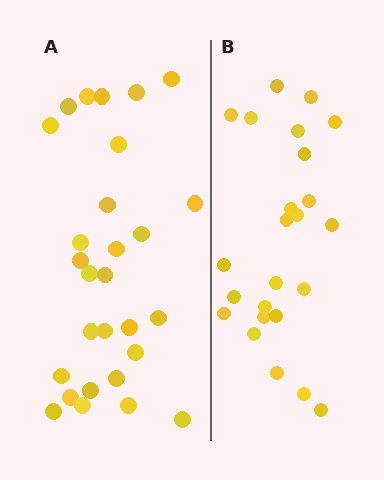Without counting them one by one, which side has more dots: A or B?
Region A (the left region) has more dots.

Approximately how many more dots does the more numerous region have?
Region A has about 4 more dots than region B.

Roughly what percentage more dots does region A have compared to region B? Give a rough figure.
About 15% more.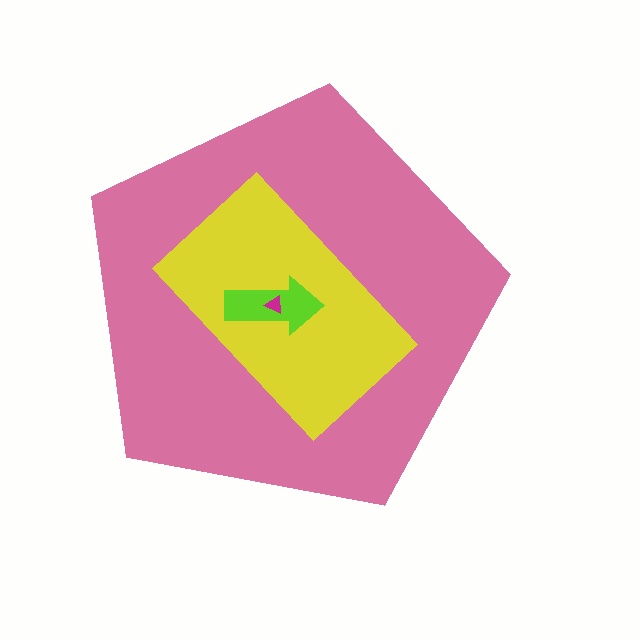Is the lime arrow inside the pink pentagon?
Yes.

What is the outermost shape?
The pink pentagon.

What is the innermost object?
The magenta triangle.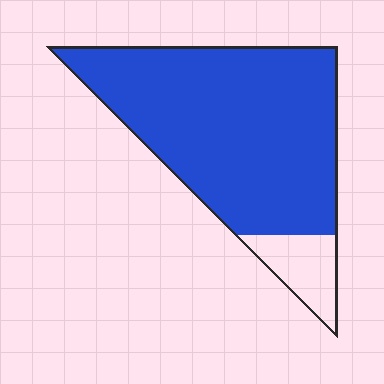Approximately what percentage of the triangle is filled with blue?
Approximately 85%.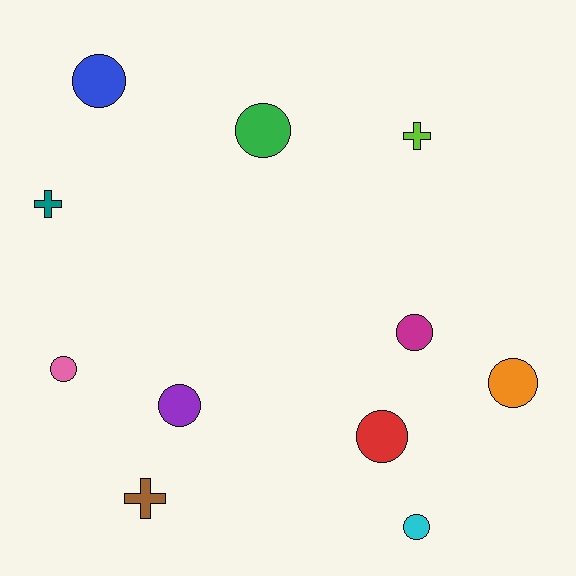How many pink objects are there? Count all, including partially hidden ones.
There is 1 pink object.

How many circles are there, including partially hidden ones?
There are 8 circles.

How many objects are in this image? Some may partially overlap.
There are 11 objects.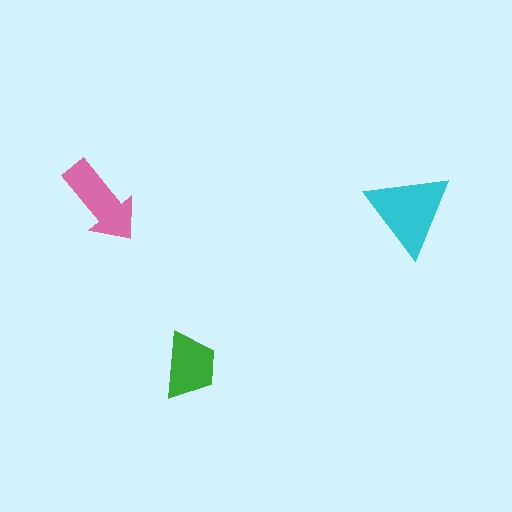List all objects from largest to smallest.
The cyan triangle, the pink arrow, the green trapezoid.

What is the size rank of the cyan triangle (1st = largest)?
1st.